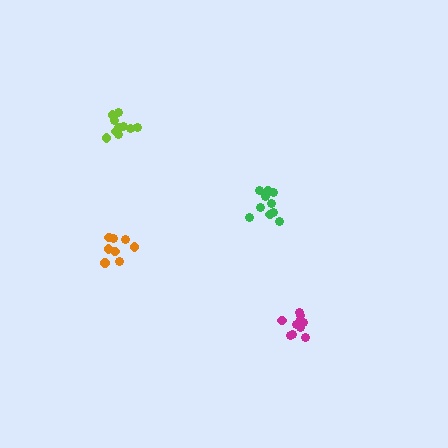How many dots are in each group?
Group 1: 10 dots, Group 2: 11 dots, Group 3: 10 dots, Group 4: 8 dots (39 total).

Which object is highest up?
The lime cluster is topmost.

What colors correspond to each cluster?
The clusters are colored: lime, green, magenta, orange.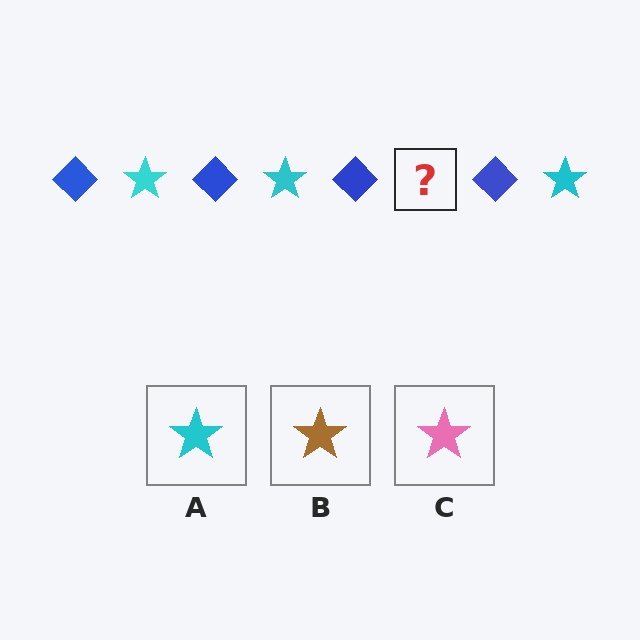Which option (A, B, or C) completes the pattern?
A.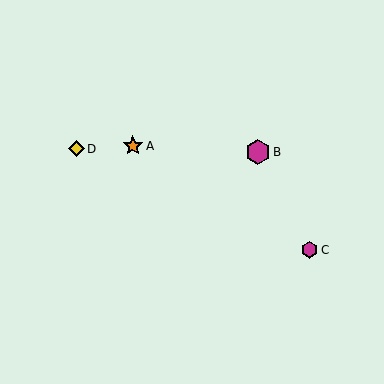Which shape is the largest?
The magenta hexagon (labeled B) is the largest.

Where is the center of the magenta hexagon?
The center of the magenta hexagon is at (258, 152).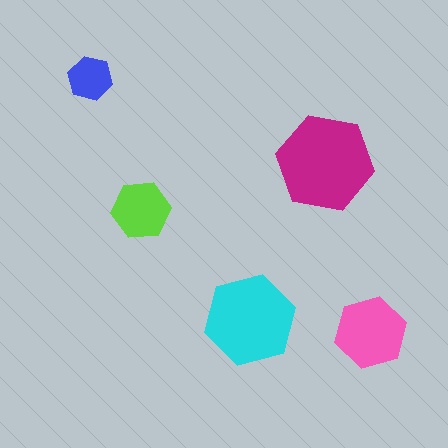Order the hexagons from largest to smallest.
the magenta one, the cyan one, the pink one, the lime one, the blue one.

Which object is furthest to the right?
The pink hexagon is rightmost.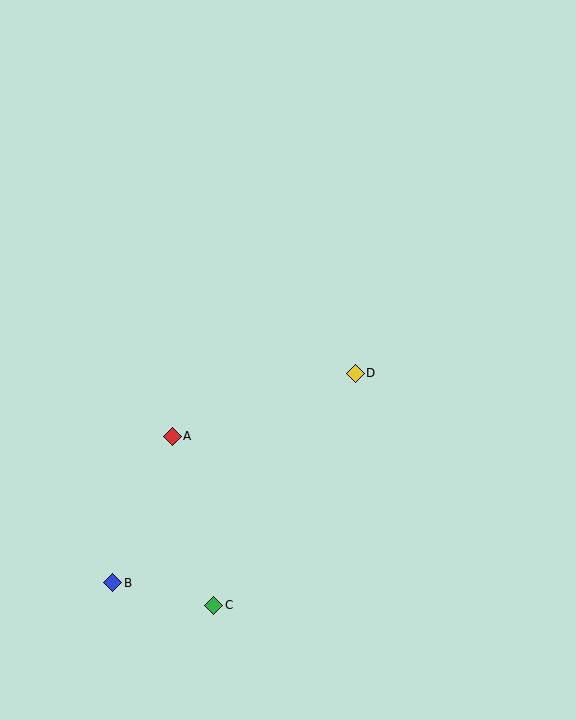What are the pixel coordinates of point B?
Point B is at (113, 583).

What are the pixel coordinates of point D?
Point D is at (355, 373).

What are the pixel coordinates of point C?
Point C is at (214, 605).